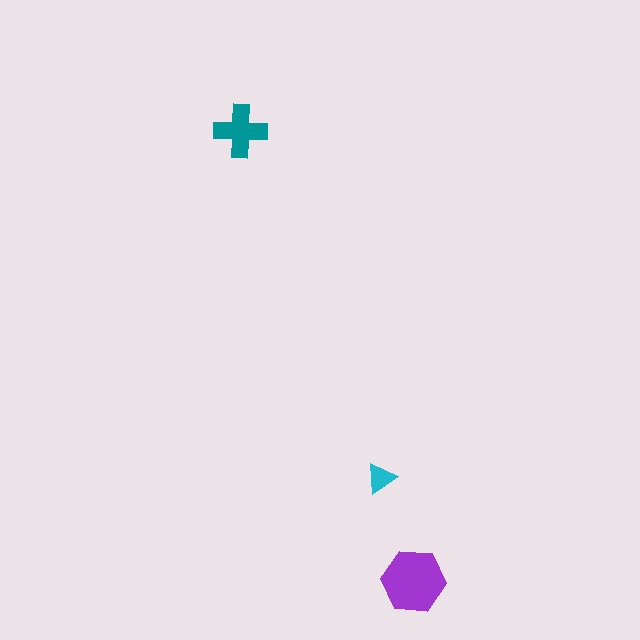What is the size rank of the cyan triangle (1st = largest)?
3rd.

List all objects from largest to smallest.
The purple hexagon, the teal cross, the cyan triangle.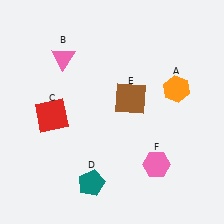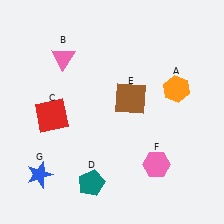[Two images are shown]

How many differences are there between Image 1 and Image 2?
There is 1 difference between the two images.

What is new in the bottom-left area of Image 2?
A blue star (G) was added in the bottom-left area of Image 2.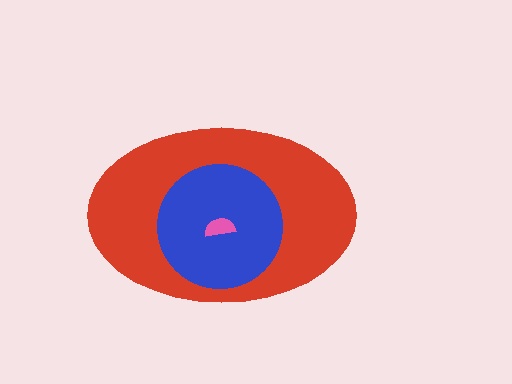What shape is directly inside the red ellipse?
The blue circle.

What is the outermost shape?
The red ellipse.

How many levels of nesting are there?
3.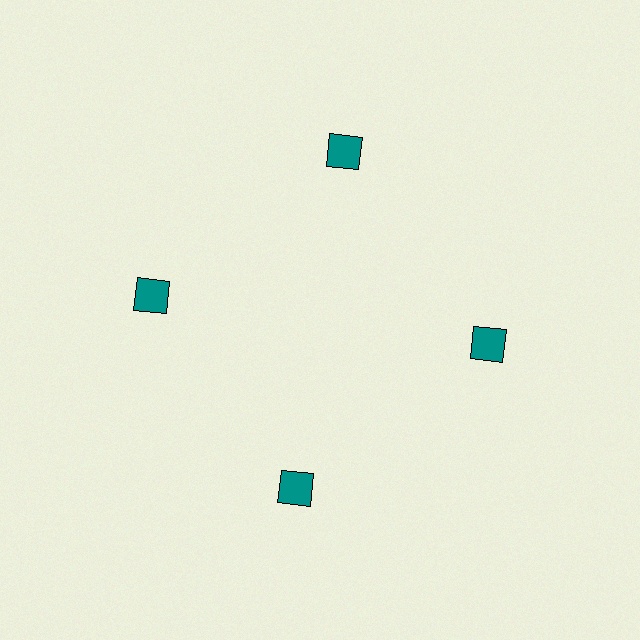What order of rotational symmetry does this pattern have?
This pattern has 4-fold rotational symmetry.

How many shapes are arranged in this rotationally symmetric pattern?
There are 4 shapes, arranged in 4 groups of 1.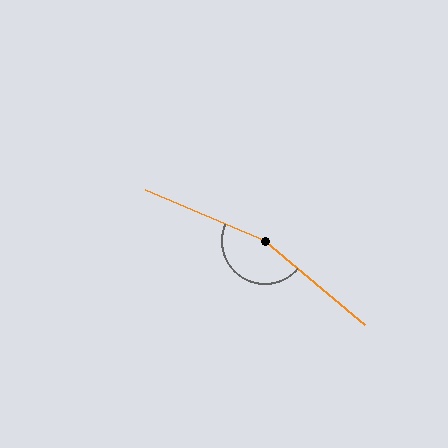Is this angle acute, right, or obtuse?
It is obtuse.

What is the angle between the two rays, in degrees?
Approximately 163 degrees.